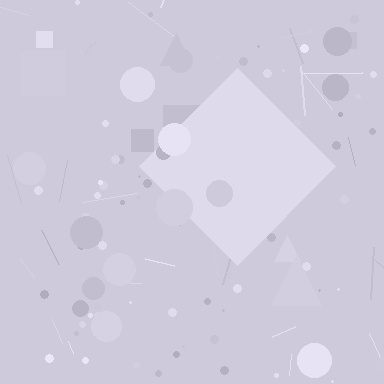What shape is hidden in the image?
A diamond is hidden in the image.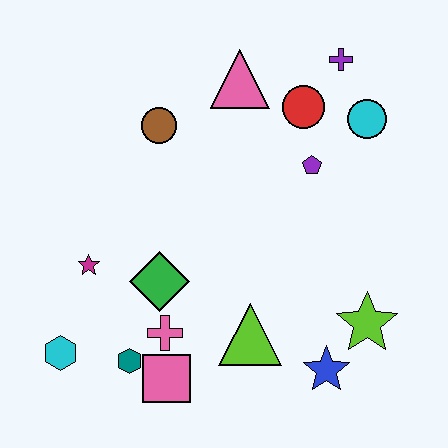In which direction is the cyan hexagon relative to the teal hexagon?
The cyan hexagon is to the left of the teal hexagon.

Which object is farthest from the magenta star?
The purple cross is farthest from the magenta star.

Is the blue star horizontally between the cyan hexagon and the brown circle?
No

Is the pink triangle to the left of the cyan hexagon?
No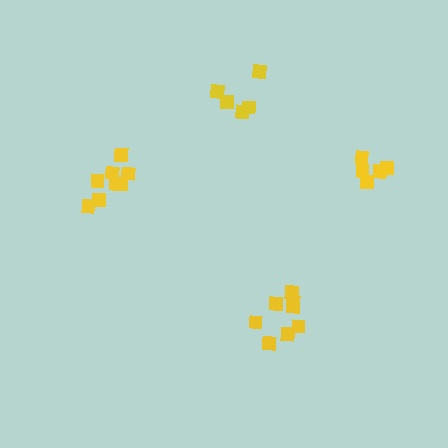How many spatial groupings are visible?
There are 4 spatial groupings.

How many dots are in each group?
Group 1: 5 dots, Group 2: 8 dots, Group 3: 8 dots, Group 4: 5 dots (26 total).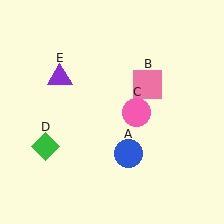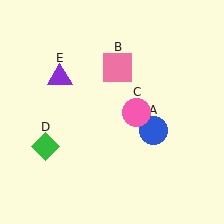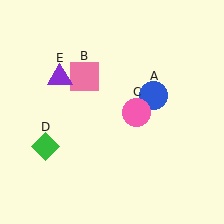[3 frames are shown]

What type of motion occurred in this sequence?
The blue circle (object A), pink square (object B) rotated counterclockwise around the center of the scene.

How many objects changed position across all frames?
2 objects changed position: blue circle (object A), pink square (object B).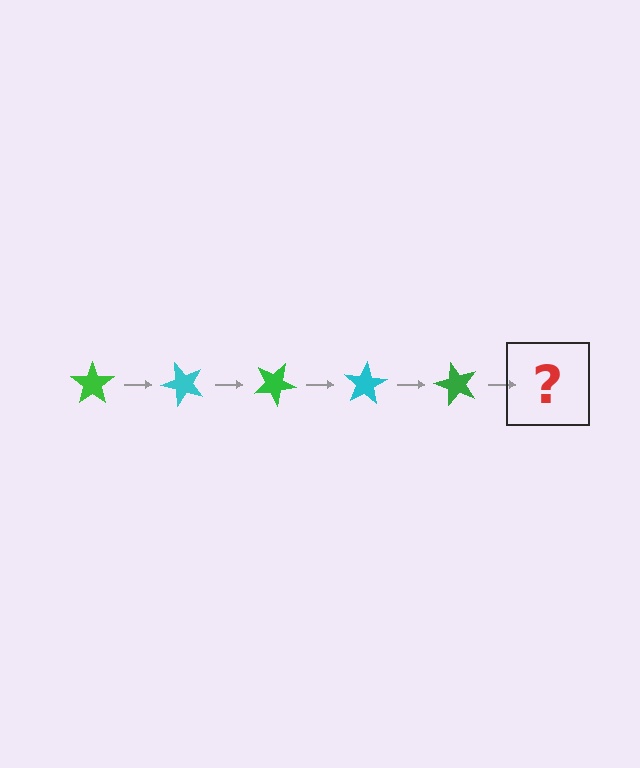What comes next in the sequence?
The next element should be a cyan star, rotated 250 degrees from the start.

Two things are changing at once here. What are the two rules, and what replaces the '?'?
The two rules are that it rotates 50 degrees each step and the color cycles through green and cyan. The '?' should be a cyan star, rotated 250 degrees from the start.